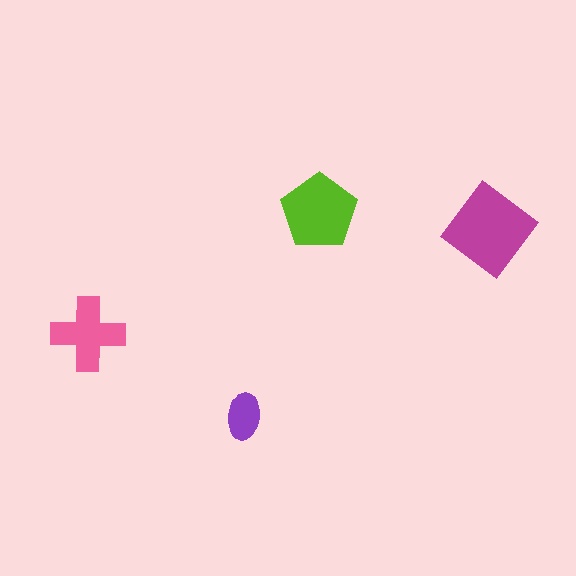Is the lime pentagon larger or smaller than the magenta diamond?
Smaller.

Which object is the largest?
The magenta diamond.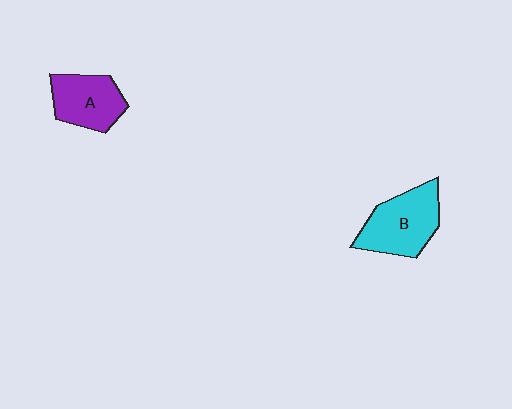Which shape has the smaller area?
Shape A (purple).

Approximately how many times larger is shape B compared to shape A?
Approximately 1.2 times.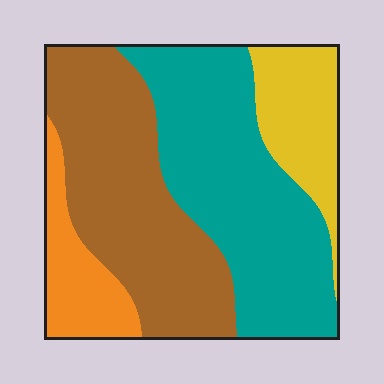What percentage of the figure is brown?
Brown takes up between a third and a half of the figure.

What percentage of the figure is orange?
Orange takes up less than a quarter of the figure.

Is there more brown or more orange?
Brown.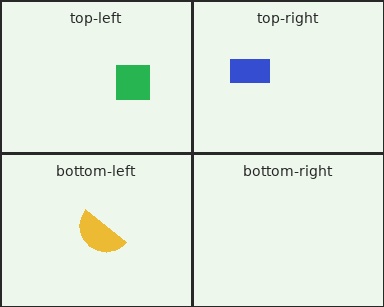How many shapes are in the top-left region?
1.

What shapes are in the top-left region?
The green square.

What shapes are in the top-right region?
The blue rectangle.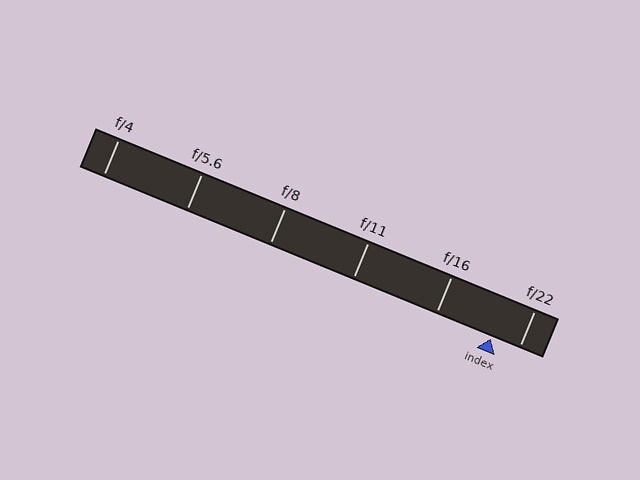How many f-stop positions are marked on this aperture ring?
There are 6 f-stop positions marked.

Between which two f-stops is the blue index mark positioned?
The index mark is between f/16 and f/22.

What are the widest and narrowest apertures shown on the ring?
The widest aperture shown is f/4 and the narrowest is f/22.